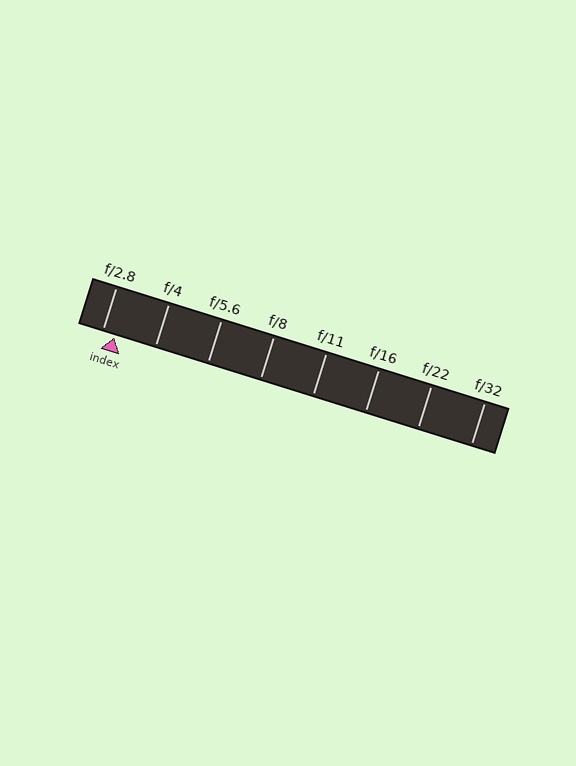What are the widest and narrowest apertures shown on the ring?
The widest aperture shown is f/2.8 and the narrowest is f/32.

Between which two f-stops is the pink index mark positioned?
The index mark is between f/2.8 and f/4.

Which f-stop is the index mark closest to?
The index mark is closest to f/2.8.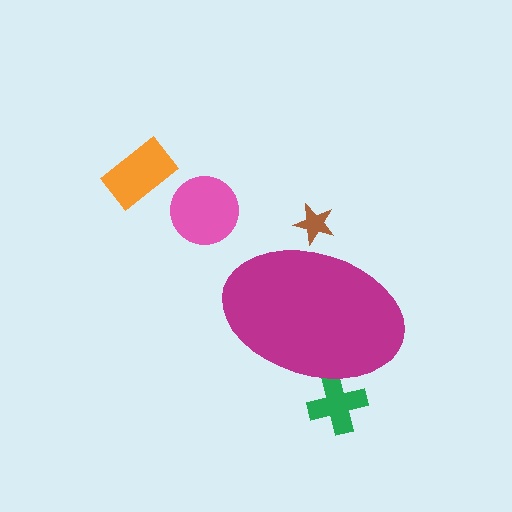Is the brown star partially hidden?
Yes, the brown star is partially hidden behind the magenta ellipse.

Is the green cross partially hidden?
Yes, the green cross is partially hidden behind the magenta ellipse.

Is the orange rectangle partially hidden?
No, the orange rectangle is fully visible.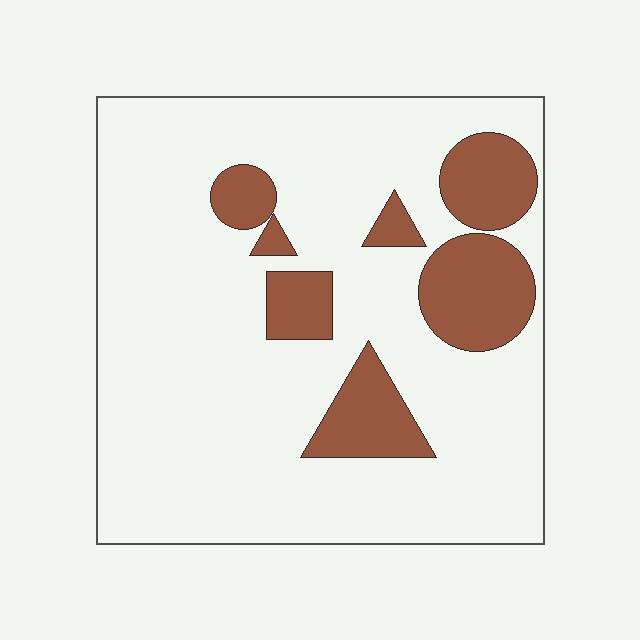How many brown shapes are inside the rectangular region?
7.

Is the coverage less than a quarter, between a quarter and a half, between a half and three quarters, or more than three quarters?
Less than a quarter.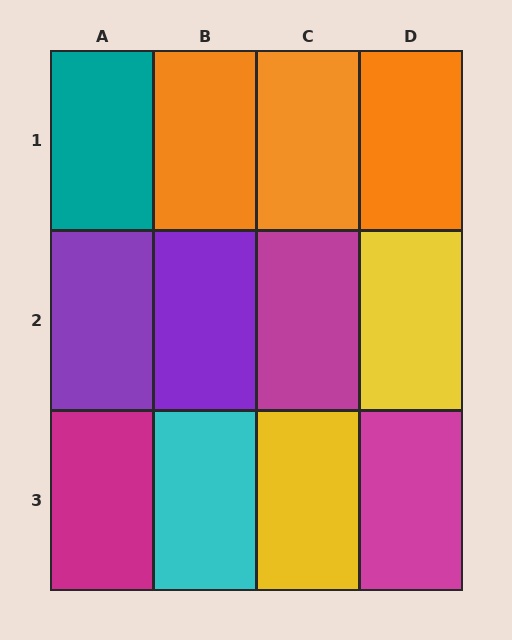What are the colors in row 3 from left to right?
Magenta, cyan, yellow, magenta.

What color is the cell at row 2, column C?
Magenta.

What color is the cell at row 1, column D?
Orange.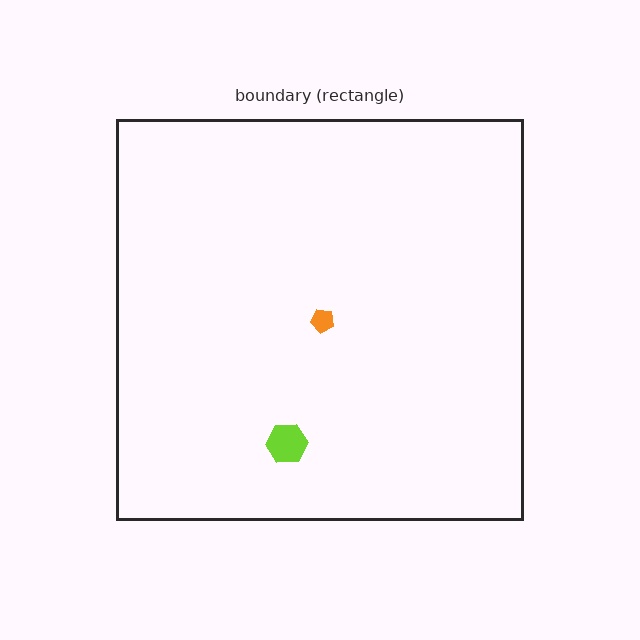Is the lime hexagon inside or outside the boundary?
Inside.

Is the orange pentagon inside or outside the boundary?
Inside.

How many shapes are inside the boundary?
2 inside, 0 outside.